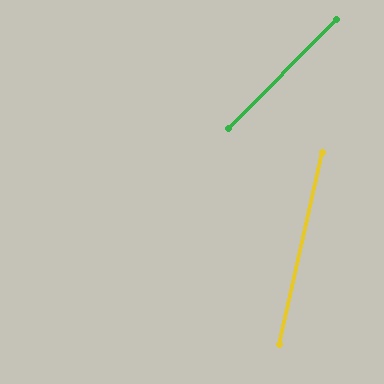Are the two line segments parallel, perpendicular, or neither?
Neither parallel nor perpendicular — they differ by about 32°.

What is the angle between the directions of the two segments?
Approximately 32 degrees.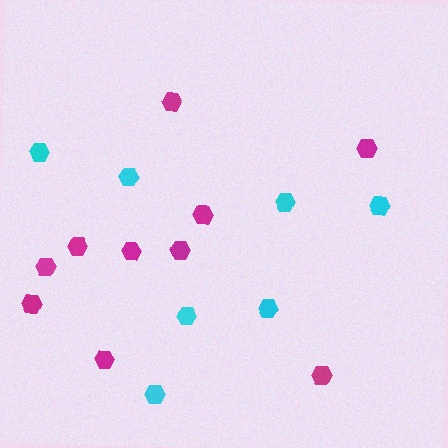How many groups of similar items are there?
There are 2 groups: one group of magenta hexagons (10) and one group of cyan hexagons (7).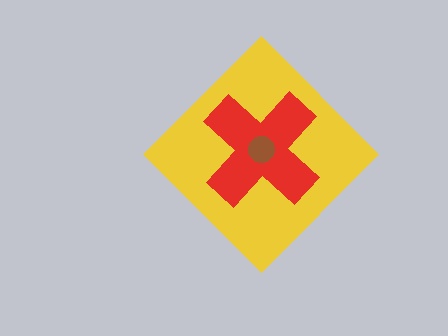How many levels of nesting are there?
3.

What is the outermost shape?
The yellow diamond.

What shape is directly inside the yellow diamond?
The red cross.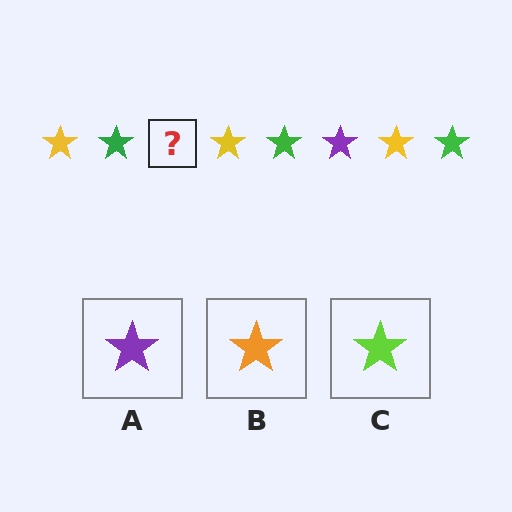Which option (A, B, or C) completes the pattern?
A.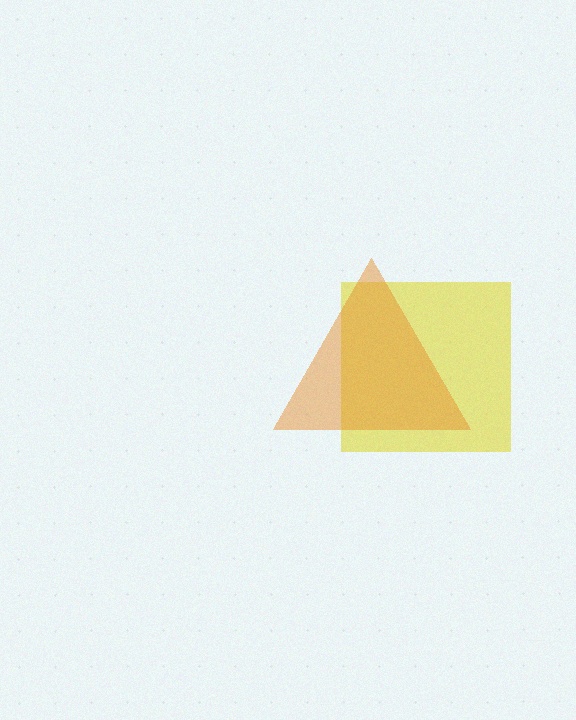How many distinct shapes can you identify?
There are 2 distinct shapes: a yellow square, an orange triangle.